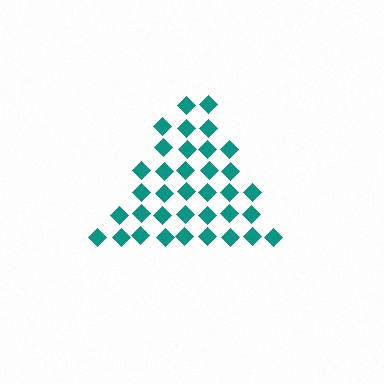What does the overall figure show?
The overall figure shows a triangle.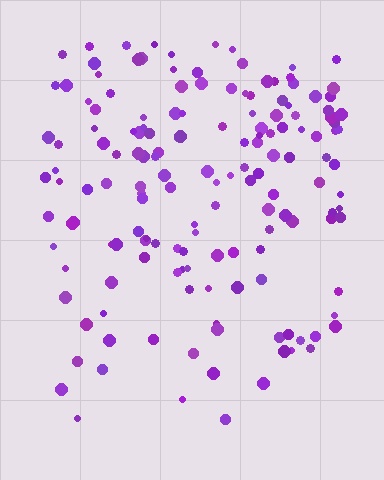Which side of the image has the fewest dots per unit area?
The bottom.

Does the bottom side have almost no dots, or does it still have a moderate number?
Still a moderate number, just noticeably fewer than the top.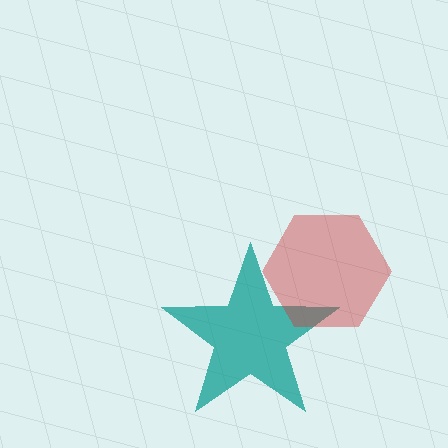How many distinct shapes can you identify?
There are 2 distinct shapes: a teal star, a red hexagon.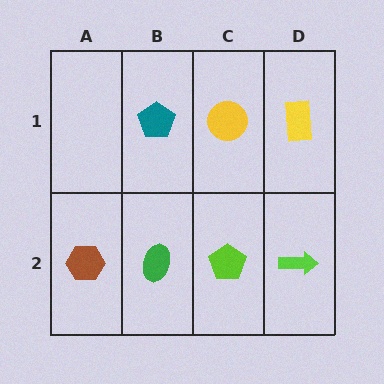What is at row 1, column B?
A teal pentagon.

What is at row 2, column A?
A brown hexagon.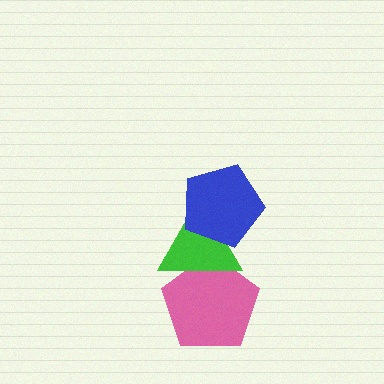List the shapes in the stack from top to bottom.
From top to bottom: the blue pentagon, the green triangle, the pink pentagon.